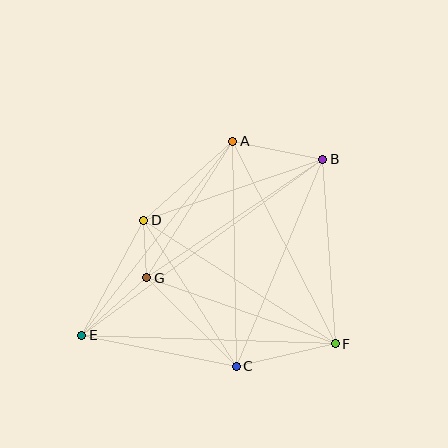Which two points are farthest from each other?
Points B and E are farthest from each other.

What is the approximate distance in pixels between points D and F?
The distance between D and F is approximately 228 pixels.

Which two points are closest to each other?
Points D and G are closest to each other.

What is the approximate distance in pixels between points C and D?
The distance between C and D is approximately 173 pixels.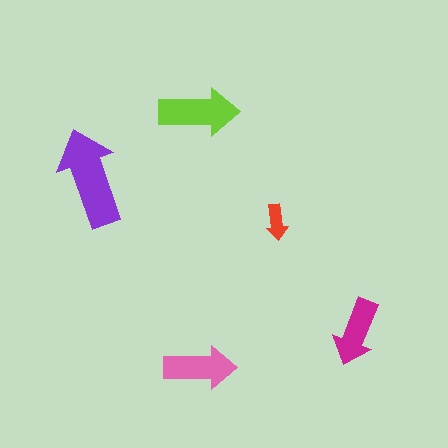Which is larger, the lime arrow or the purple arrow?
The purple one.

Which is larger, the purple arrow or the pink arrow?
The purple one.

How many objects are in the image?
There are 5 objects in the image.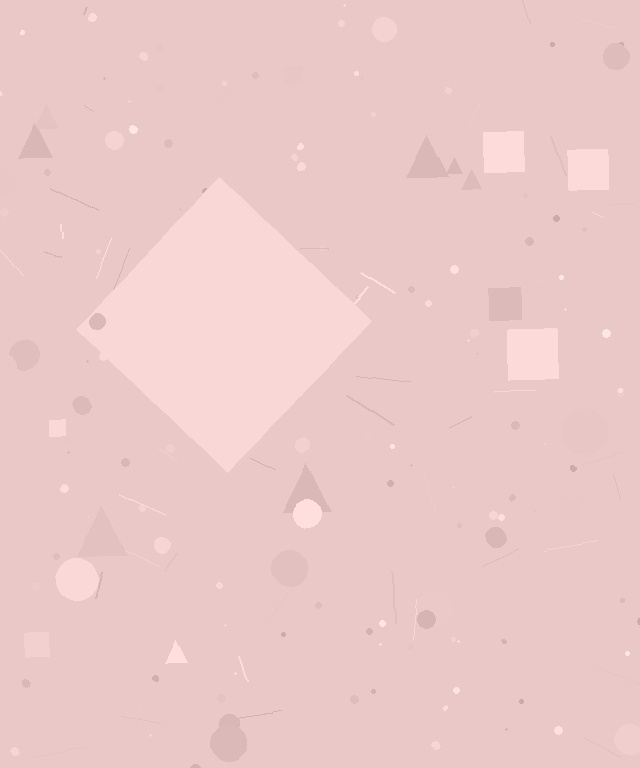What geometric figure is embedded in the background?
A diamond is embedded in the background.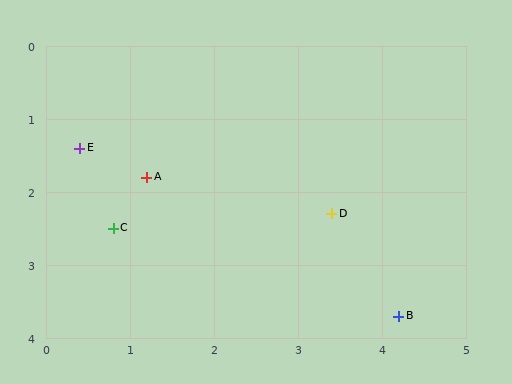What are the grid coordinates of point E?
Point E is at approximately (0.4, 1.4).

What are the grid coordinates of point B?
Point B is at approximately (4.2, 3.7).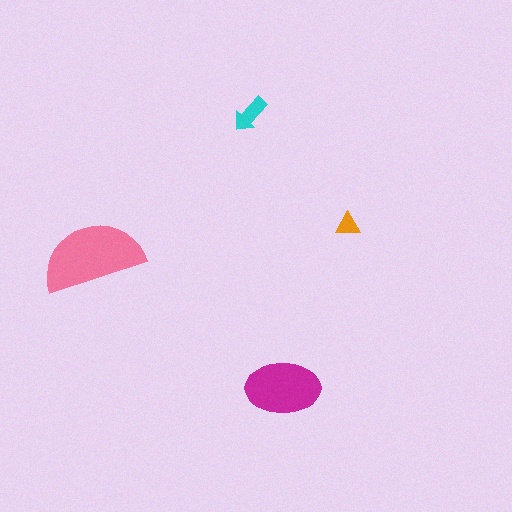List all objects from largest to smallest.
The pink semicircle, the magenta ellipse, the cyan arrow, the orange triangle.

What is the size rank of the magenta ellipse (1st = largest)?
2nd.